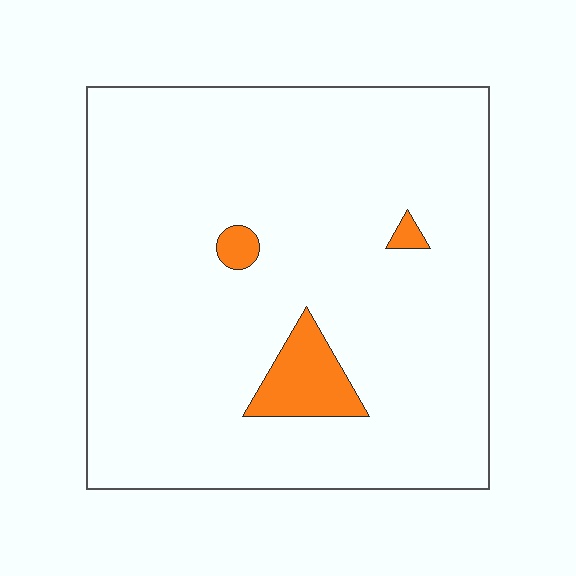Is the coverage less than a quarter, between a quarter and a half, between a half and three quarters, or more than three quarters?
Less than a quarter.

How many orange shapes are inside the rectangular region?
3.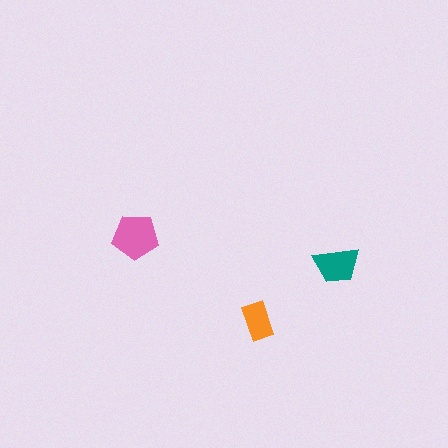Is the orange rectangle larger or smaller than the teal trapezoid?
Smaller.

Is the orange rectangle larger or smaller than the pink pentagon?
Smaller.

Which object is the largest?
The pink pentagon.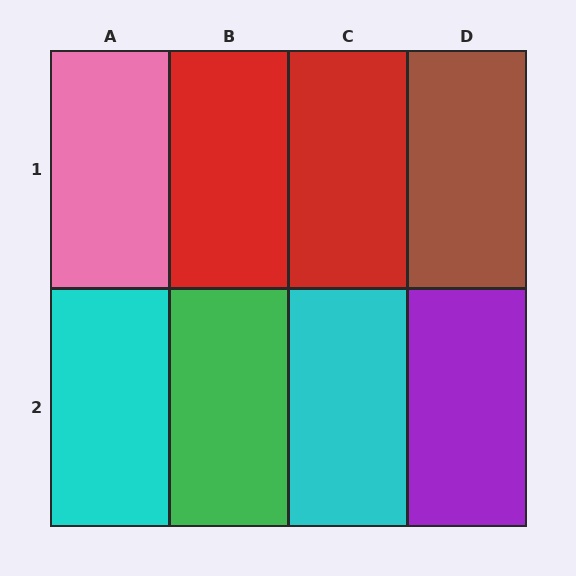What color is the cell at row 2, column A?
Cyan.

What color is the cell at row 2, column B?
Green.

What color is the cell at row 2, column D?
Purple.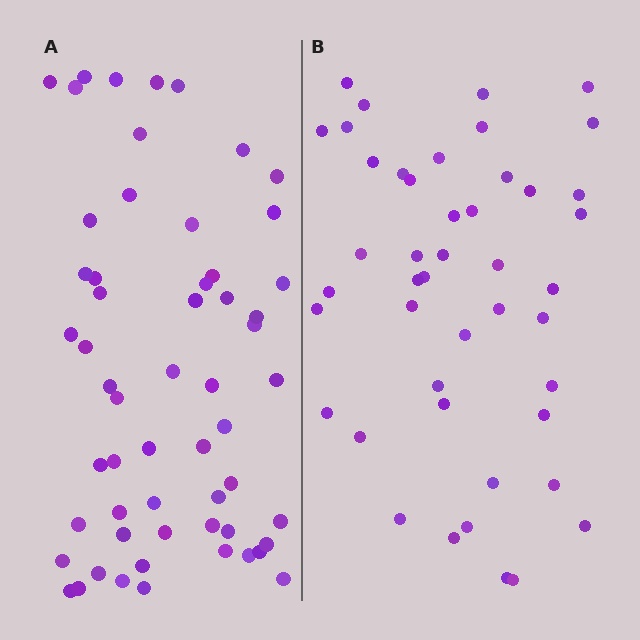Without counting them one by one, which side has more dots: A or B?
Region A (the left region) has more dots.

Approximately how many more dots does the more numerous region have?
Region A has roughly 12 or so more dots than region B.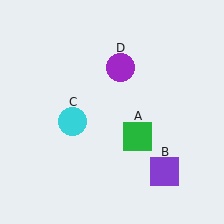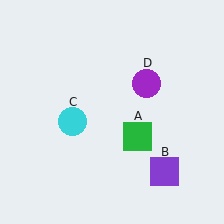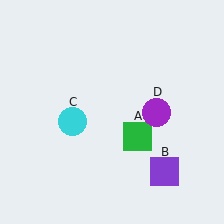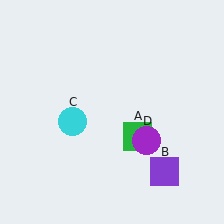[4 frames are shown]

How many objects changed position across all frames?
1 object changed position: purple circle (object D).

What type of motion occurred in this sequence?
The purple circle (object D) rotated clockwise around the center of the scene.